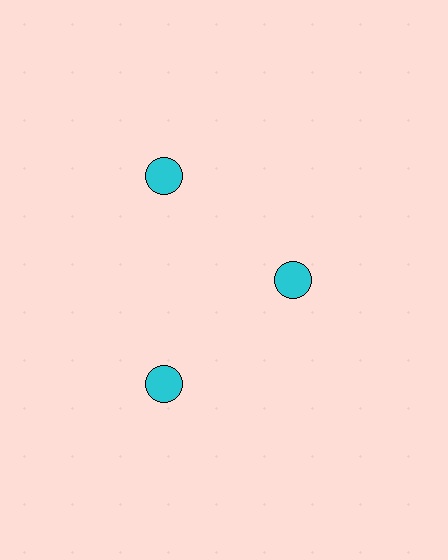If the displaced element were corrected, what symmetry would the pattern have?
It would have 3-fold rotational symmetry — the pattern would map onto itself every 120 degrees.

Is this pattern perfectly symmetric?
No. The 3 cyan circles are arranged in a ring, but one element near the 3 o'clock position is pulled inward toward the center, breaking the 3-fold rotational symmetry.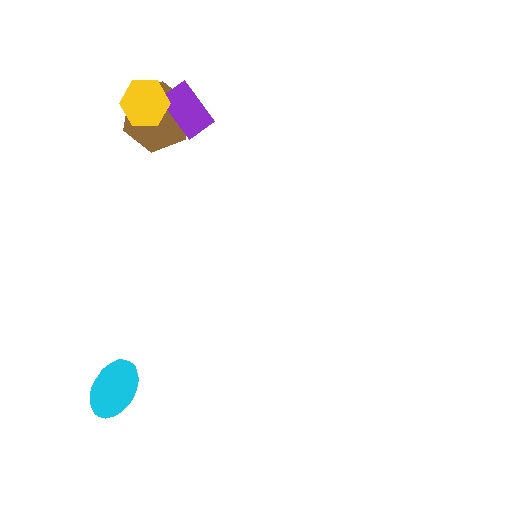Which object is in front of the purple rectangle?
The yellow hexagon is in front of the purple rectangle.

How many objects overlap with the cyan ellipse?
0 objects overlap with the cyan ellipse.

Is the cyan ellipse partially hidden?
No, no other shape covers it.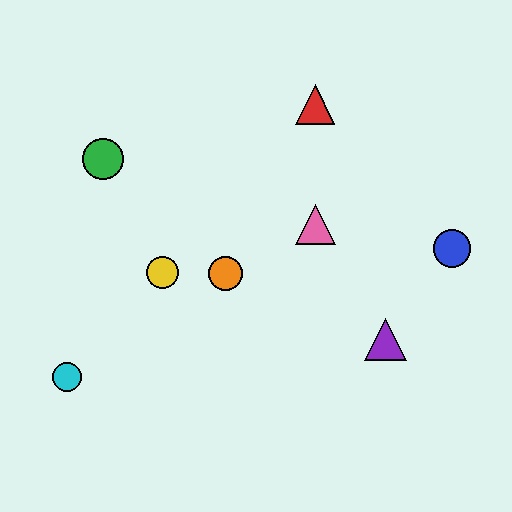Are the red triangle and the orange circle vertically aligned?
No, the red triangle is at x≈315 and the orange circle is at x≈225.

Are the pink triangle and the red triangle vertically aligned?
Yes, both are at x≈315.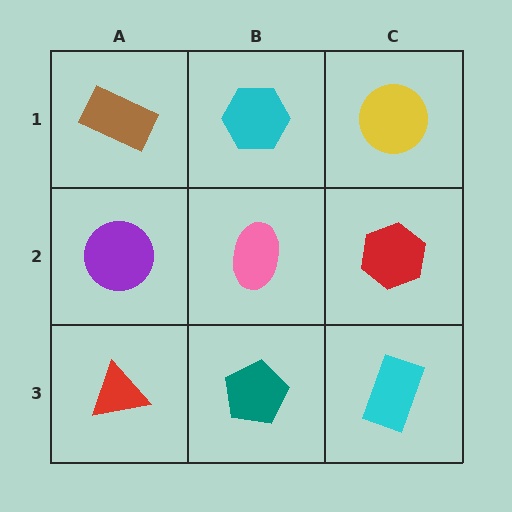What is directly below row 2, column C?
A cyan rectangle.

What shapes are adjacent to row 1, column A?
A purple circle (row 2, column A), a cyan hexagon (row 1, column B).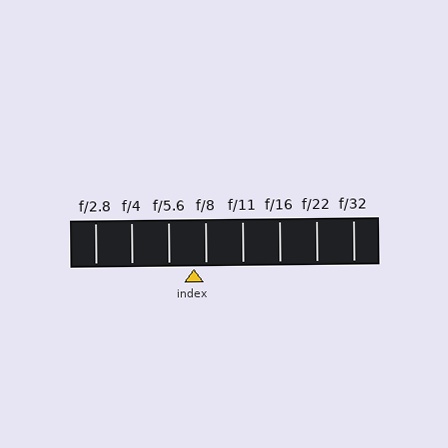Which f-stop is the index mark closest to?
The index mark is closest to f/8.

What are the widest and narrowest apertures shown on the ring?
The widest aperture shown is f/2.8 and the narrowest is f/32.